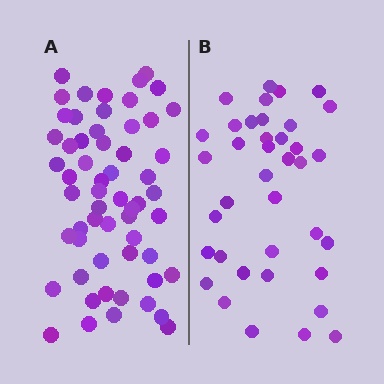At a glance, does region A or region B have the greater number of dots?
Region A (the left region) has more dots.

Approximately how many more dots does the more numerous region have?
Region A has approximately 20 more dots than region B.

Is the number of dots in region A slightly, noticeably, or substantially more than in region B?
Region A has substantially more. The ratio is roughly 1.5 to 1.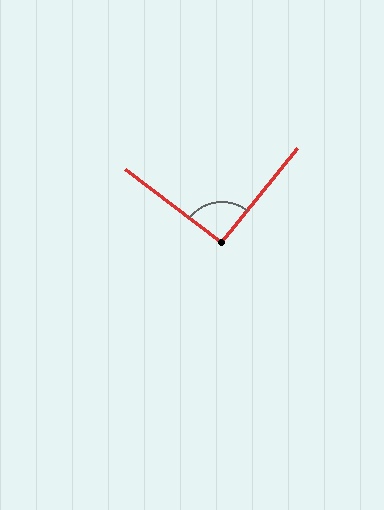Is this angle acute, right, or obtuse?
It is approximately a right angle.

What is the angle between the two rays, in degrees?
Approximately 92 degrees.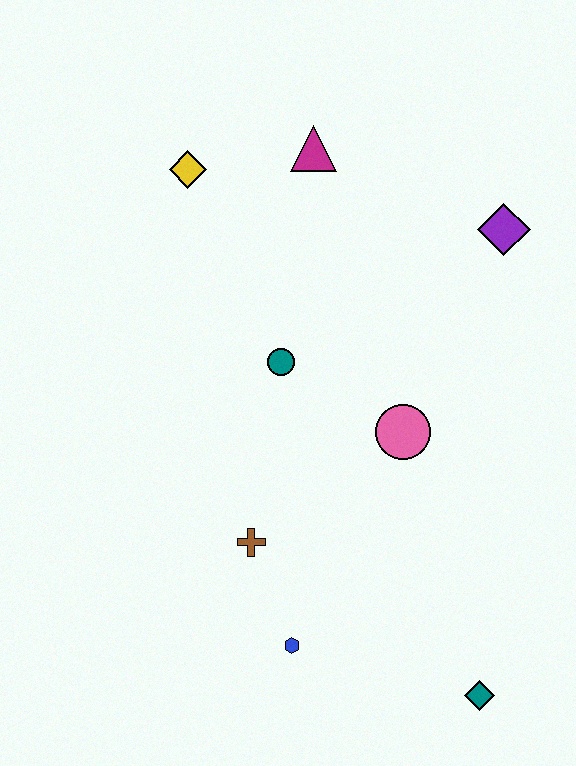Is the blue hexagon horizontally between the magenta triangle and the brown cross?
Yes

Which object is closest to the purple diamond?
The magenta triangle is closest to the purple diamond.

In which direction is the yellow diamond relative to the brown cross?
The yellow diamond is above the brown cross.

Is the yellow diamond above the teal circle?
Yes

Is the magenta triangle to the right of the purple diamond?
No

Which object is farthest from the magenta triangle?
The teal diamond is farthest from the magenta triangle.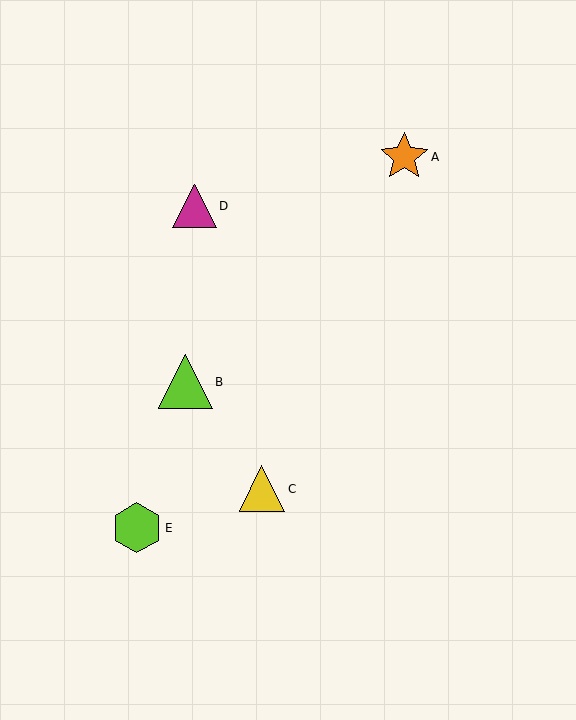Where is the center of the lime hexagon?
The center of the lime hexagon is at (137, 528).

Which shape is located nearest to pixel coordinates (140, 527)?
The lime hexagon (labeled E) at (137, 528) is nearest to that location.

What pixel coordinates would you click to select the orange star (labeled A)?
Click at (404, 157) to select the orange star A.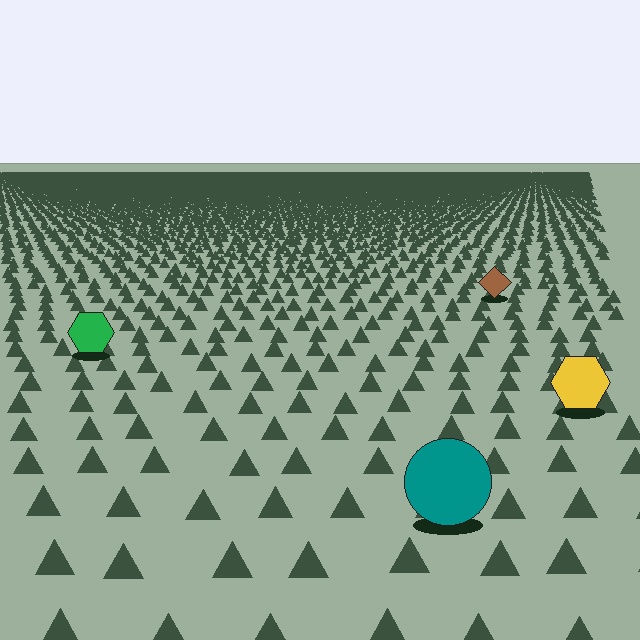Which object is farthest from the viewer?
The brown diamond is farthest from the viewer. It appears smaller and the ground texture around it is denser.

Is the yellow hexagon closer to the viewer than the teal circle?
No. The teal circle is closer — you can tell from the texture gradient: the ground texture is coarser near it.